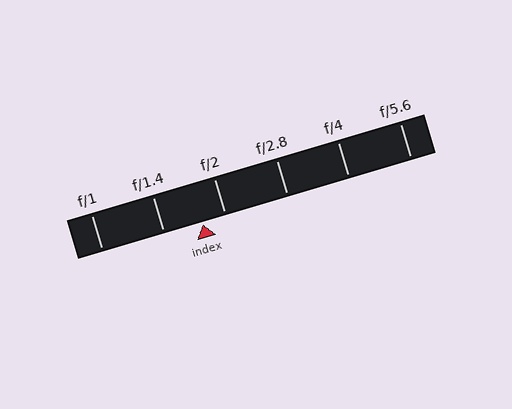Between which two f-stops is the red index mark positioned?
The index mark is between f/1.4 and f/2.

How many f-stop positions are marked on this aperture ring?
There are 6 f-stop positions marked.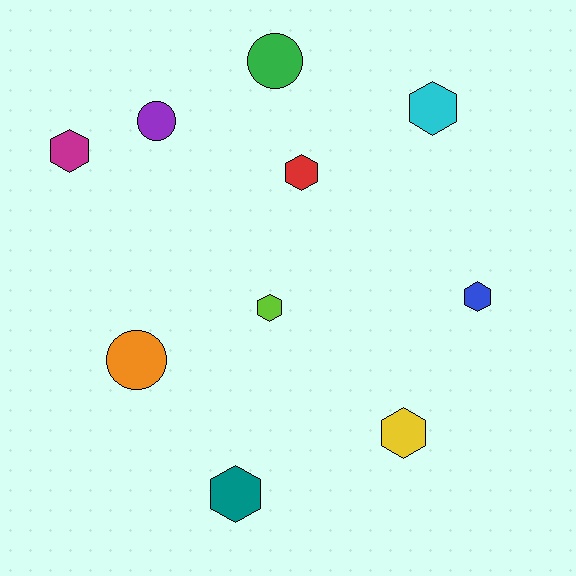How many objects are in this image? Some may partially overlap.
There are 10 objects.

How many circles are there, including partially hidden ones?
There are 3 circles.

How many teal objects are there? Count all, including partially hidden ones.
There is 1 teal object.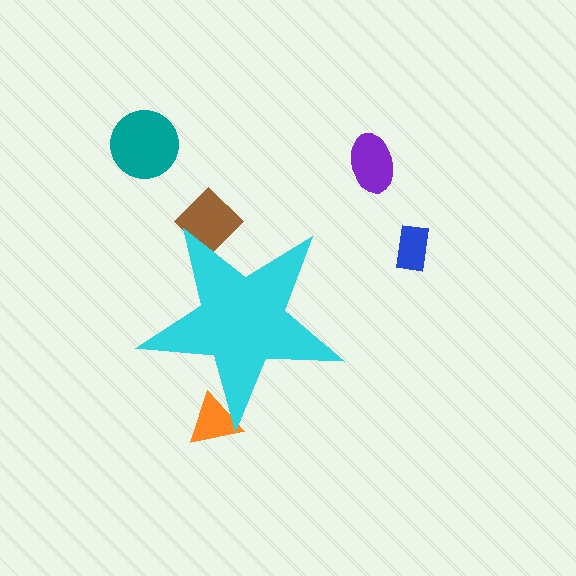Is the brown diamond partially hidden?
Yes, the brown diamond is partially hidden behind the cyan star.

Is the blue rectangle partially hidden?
No, the blue rectangle is fully visible.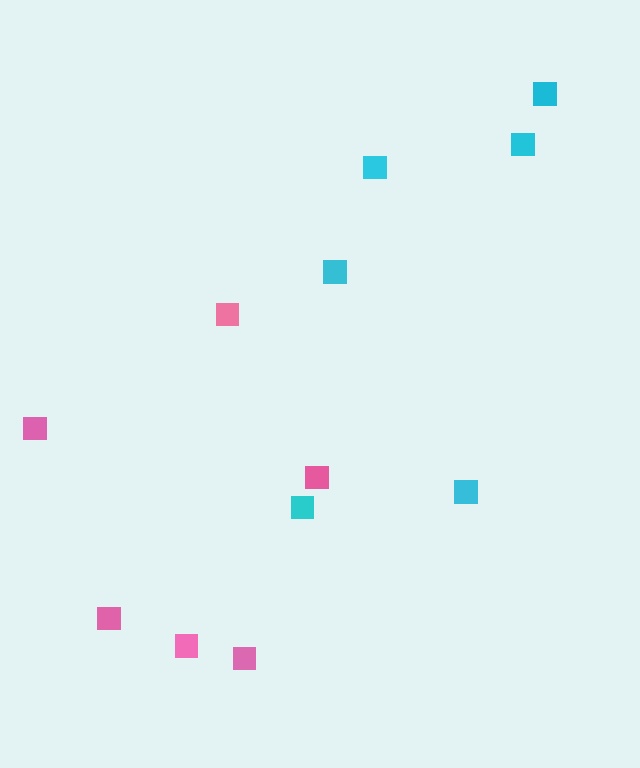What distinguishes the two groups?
There are 2 groups: one group of pink squares (6) and one group of cyan squares (6).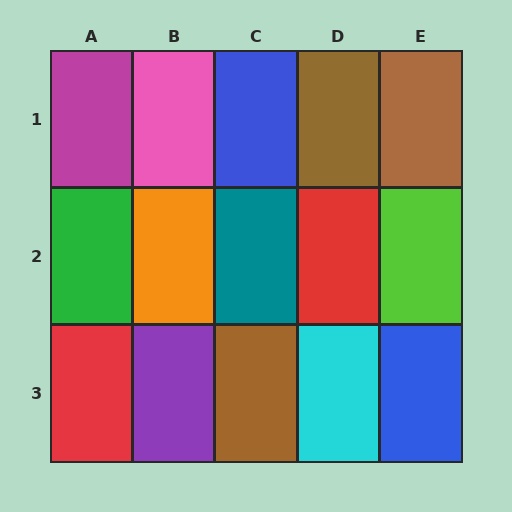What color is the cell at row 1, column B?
Pink.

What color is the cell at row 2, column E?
Lime.